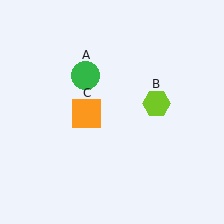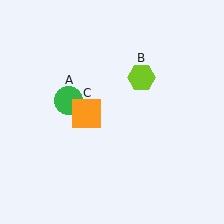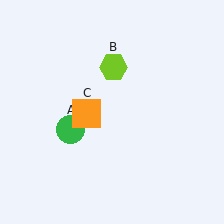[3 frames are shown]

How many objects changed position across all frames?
2 objects changed position: green circle (object A), lime hexagon (object B).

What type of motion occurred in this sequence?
The green circle (object A), lime hexagon (object B) rotated counterclockwise around the center of the scene.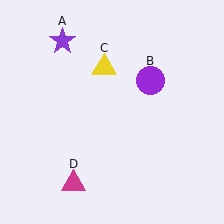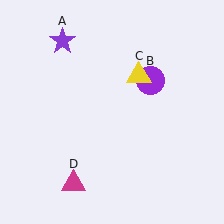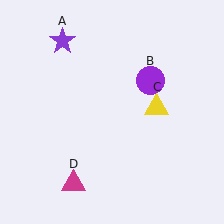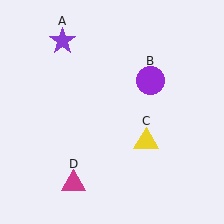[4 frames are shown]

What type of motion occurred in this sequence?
The yellow triangle (object C) rotated clockwise around the center of the scene.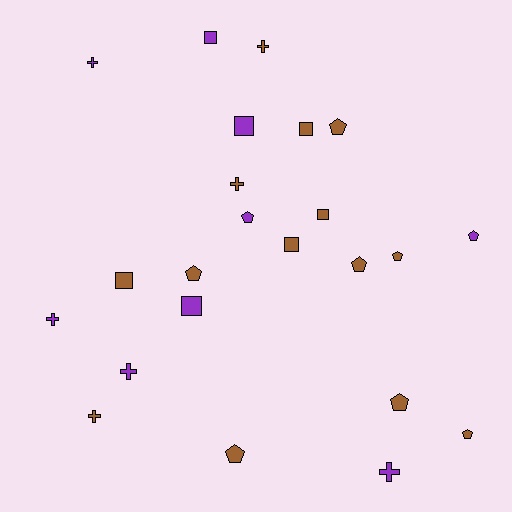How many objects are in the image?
There are 23 objects.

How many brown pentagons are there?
There are 7 brown pentagons.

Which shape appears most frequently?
Pentagon, with 9 objects.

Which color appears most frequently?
Brown, with 14 objects.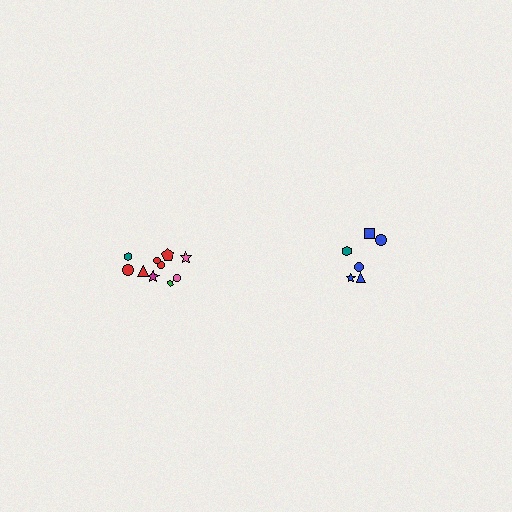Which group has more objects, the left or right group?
The left group.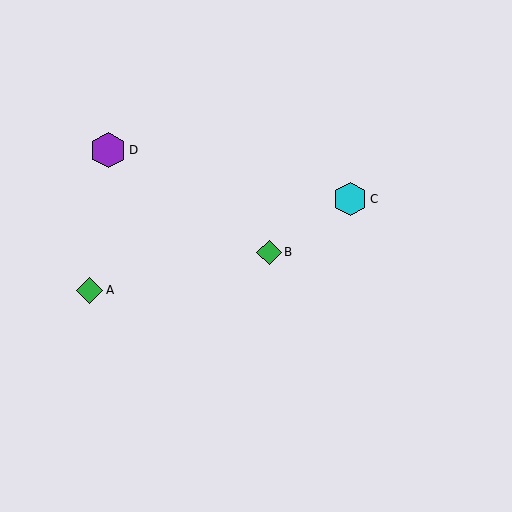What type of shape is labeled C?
Shape C is a cyan hexagon.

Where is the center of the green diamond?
The center of the green diamond is at (269, 252).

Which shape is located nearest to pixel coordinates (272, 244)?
The green diamond (labeled B) at (269, 252) is nearest to that location.